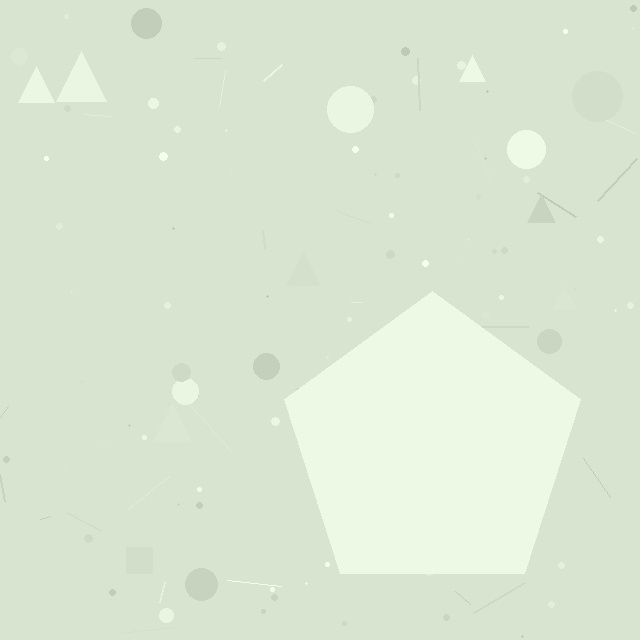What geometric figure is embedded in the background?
A pentagon is embedded in the background.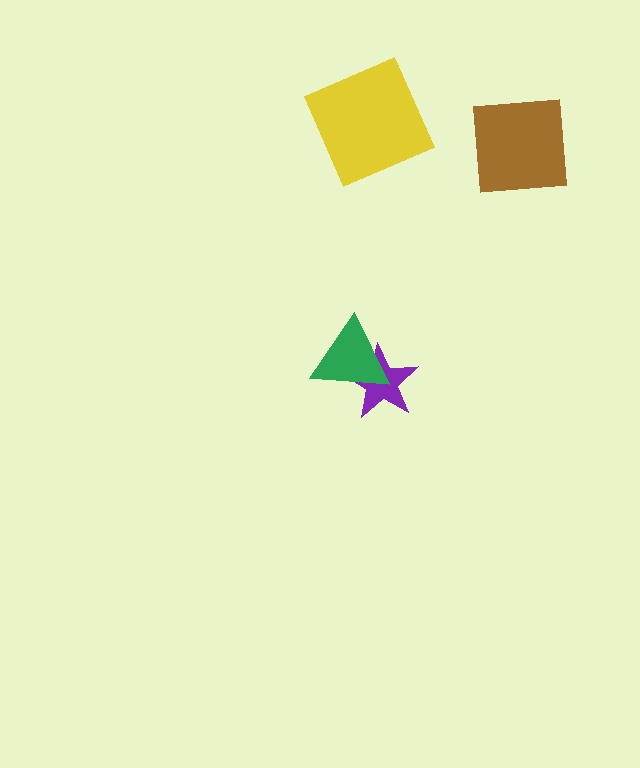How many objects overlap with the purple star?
1 object overlaps with the purple star.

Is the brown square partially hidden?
No, no other shape covers it.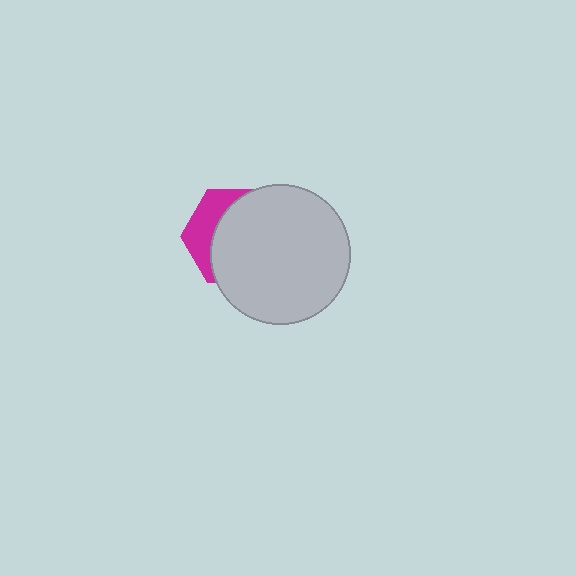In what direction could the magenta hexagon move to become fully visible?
The magenta hexagon could move left. That would shift it out from behind the light gray circle entirely.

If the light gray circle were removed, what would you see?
You would see the complete magenta hexagon.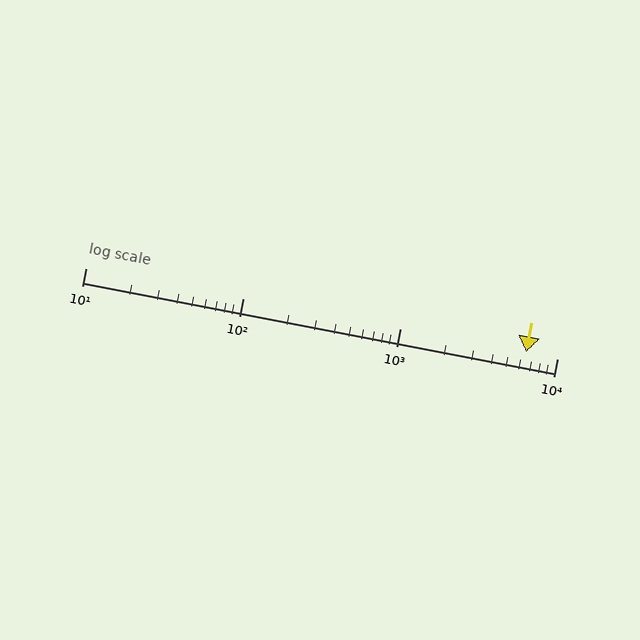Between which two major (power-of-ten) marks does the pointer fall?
The pointer is between 1000 and 10000.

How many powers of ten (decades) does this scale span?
The scale spans 3 decades, from 10 to 10000.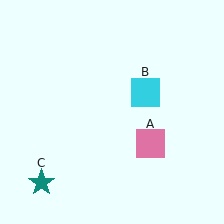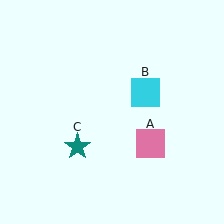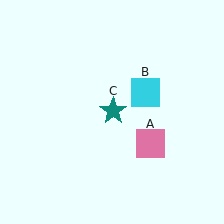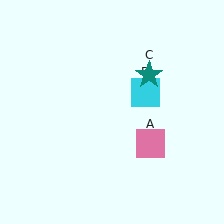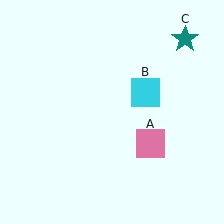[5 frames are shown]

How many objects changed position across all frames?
1 object changed position: teal star (object C).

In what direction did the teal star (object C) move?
The teal star (object C) moved up and to the right.